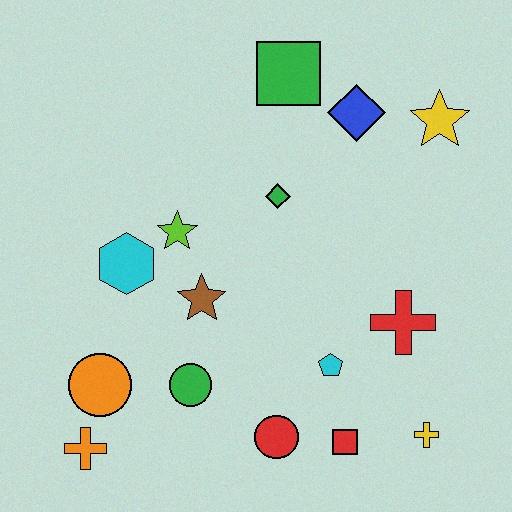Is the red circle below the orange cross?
No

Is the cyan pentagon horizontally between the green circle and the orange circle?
No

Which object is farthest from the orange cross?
The yellow star is farthest from the orange cross.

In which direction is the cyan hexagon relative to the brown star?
The cyan hexagon is to the left of the brown star.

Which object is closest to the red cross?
The cyan pentagon is closest to the red cross.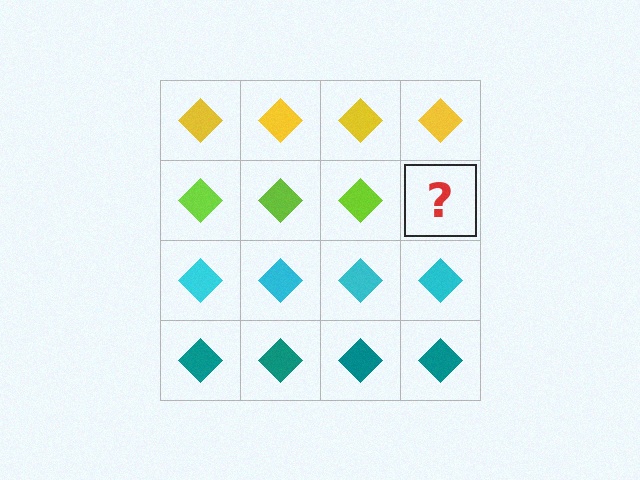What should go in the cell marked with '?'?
The missing cell should contain a lime diamond.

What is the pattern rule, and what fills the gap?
The rule is that each row has a consistent color. The gap should be filled with a lime diamond.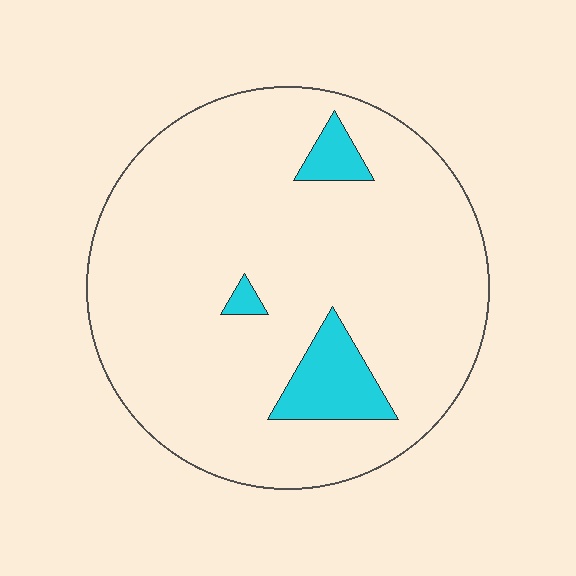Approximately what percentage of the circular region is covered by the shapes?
Approximately 10%.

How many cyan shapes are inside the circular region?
3.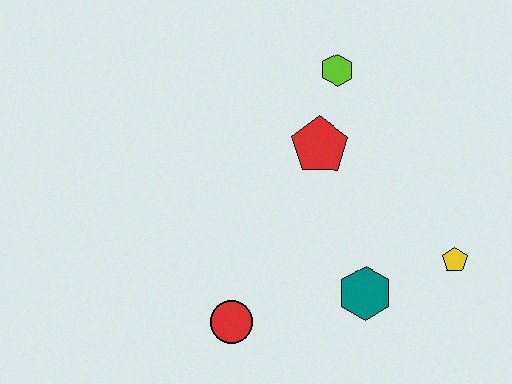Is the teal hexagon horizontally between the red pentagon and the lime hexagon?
No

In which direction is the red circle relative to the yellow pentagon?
The red circle is to the left of the yellow pentagon.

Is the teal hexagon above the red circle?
Yes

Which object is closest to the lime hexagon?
The red pentagon is closest to the lime hexagon.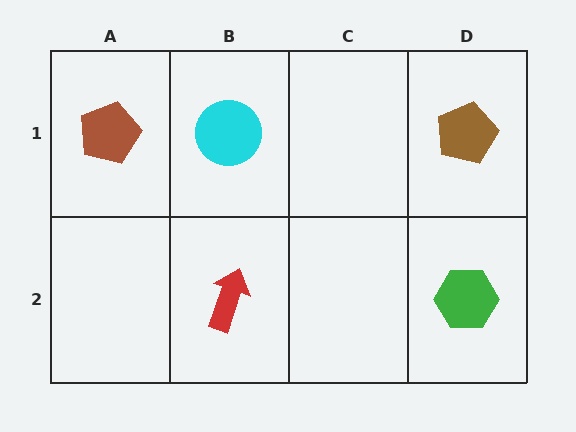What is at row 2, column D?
A green hexagon.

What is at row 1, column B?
A cyan circle.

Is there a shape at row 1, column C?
No, that cell is empty.